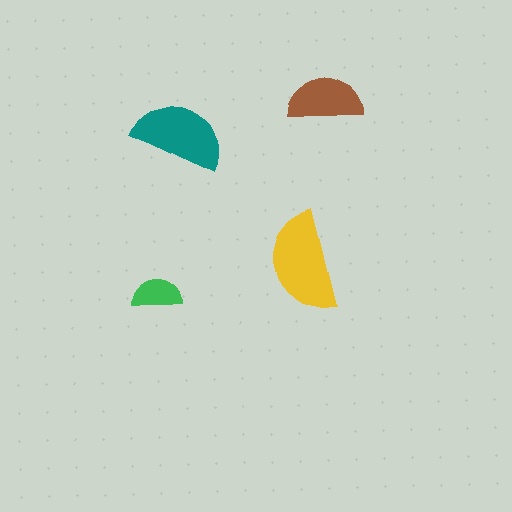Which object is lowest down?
The green semicircle is bottommost.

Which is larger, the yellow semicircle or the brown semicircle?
The yellow one.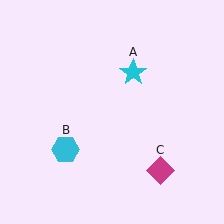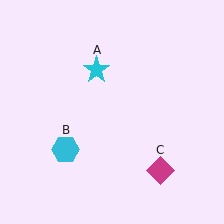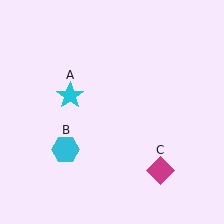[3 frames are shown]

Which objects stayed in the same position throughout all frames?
Cyan hexagon (object B) and magenta diamond (object C) remained stationary.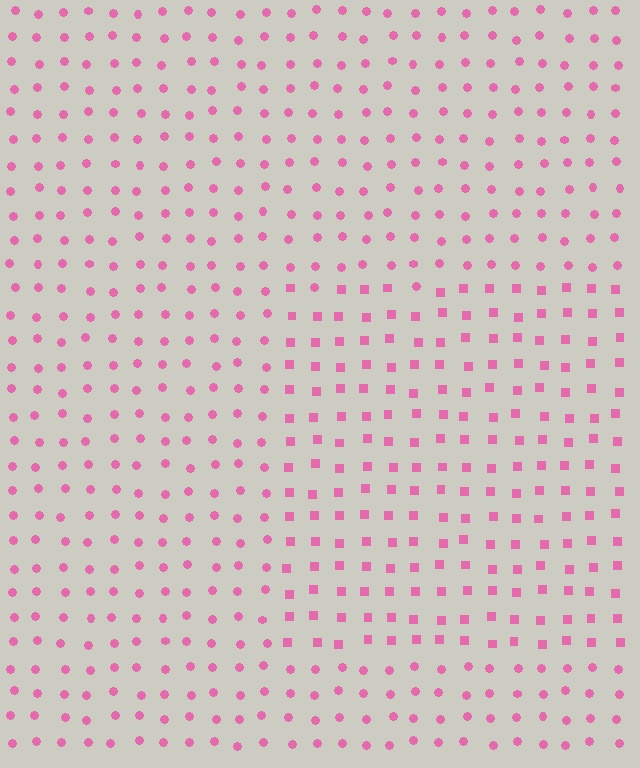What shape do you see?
I see a rectangle.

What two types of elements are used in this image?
The image uses squares inside the rectangle region and circles outside it.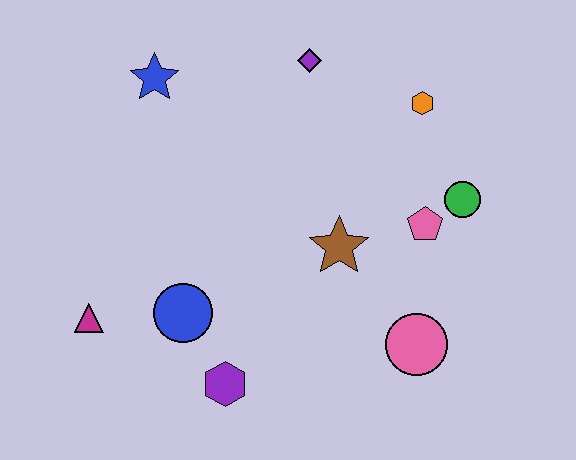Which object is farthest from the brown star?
The magenta triangle is farthest from the brown star.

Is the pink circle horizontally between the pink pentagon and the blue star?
Yes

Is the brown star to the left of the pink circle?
Yes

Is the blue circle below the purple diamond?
Yes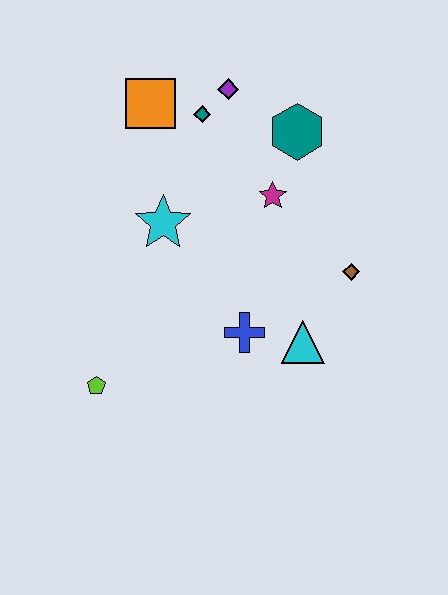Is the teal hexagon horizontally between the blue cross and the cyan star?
No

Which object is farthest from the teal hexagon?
The lime pentagon is farthest from the teal hexagon.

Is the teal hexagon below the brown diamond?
No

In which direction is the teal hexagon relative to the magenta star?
The teal hexagon is above the magenta star.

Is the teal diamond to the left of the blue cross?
Yes